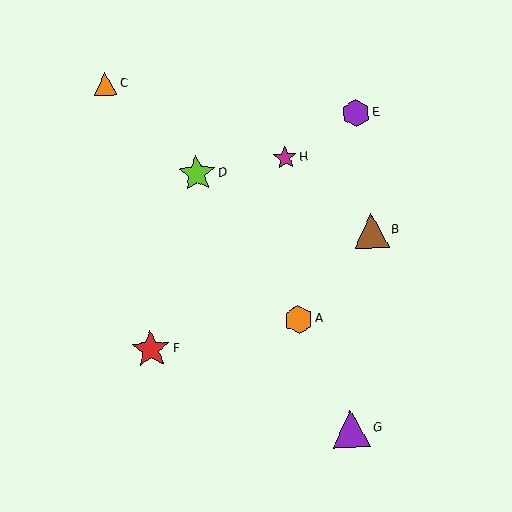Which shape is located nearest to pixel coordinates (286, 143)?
The magenta star (labeled H) at (285, 158) is nearest to that location.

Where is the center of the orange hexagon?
The center of the orange hexagon is at (298, 319).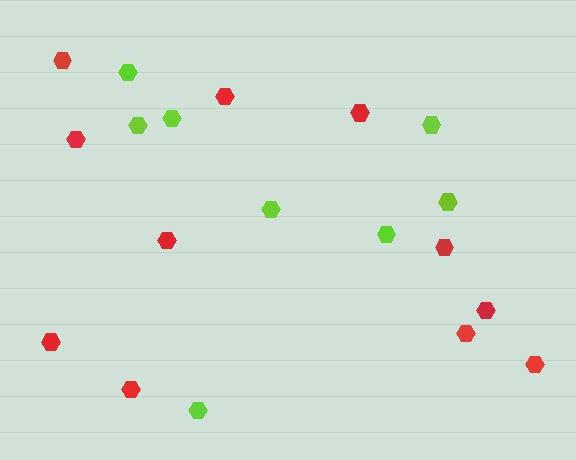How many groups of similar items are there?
There are 2 groups: one group of red hexagons (11) and one group of lime hexagons (8).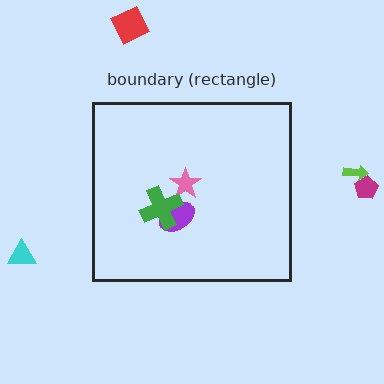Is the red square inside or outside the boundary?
Outside.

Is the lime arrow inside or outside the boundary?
Outside.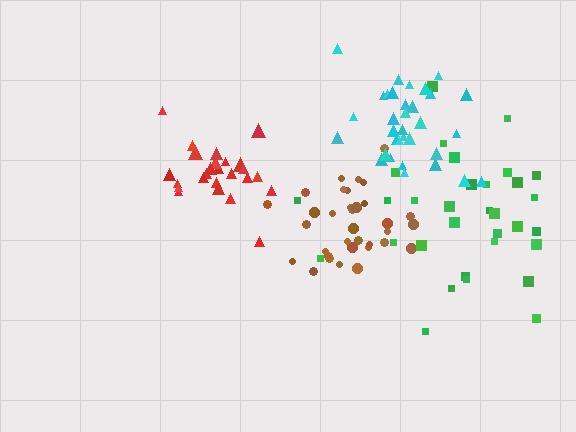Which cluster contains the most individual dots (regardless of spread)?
Brown (35).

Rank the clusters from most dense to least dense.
brown, red, cyan, green.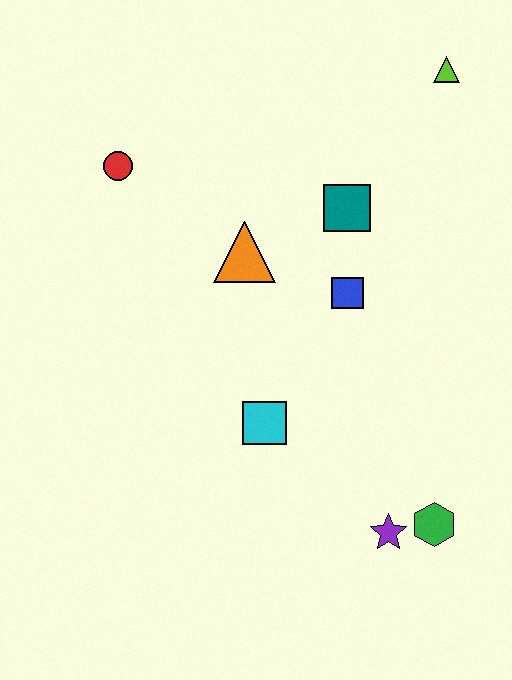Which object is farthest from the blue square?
The red circle is farthest from the blue square.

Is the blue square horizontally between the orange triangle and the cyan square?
No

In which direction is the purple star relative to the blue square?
The purple star is below the blue square.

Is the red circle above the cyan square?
Yes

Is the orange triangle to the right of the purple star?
No